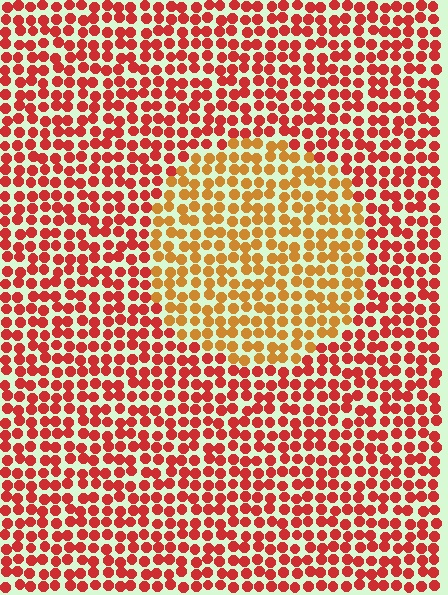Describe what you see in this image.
The image is filled with small red elements in a uniform arrangement. A circle-shaped region is visible where the elements are tinted to a slightly different hue, forming a subtle color boundary.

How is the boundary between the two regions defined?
The boundary is defined purely by a slight shift in hue (about 35 degrees). Spacing, size, and orientation are identical on both sides.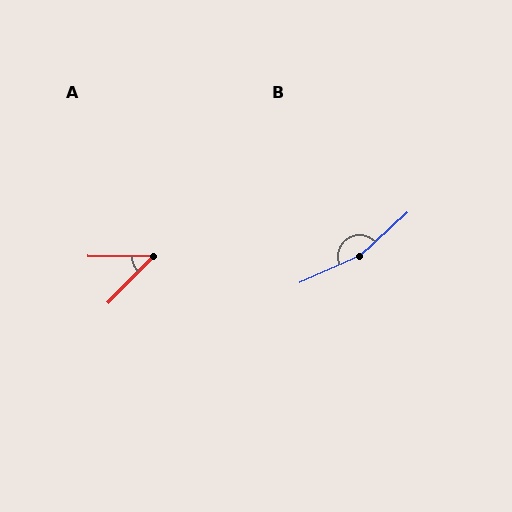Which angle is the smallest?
A, at approximately 46 degrees.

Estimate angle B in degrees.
Approximately 161 degrees.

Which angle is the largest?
B, at approximately 161 degrees.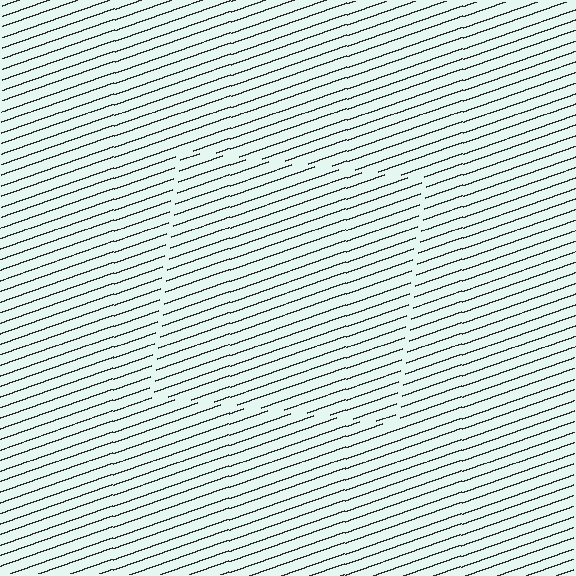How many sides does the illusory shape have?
4 sides — the line-ends trace a square.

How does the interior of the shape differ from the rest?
The interior of the shape contains the same grating, shifted by half a period — the contour is defined by the phase discontinuity where line-ends from the inner and outer gratings abut.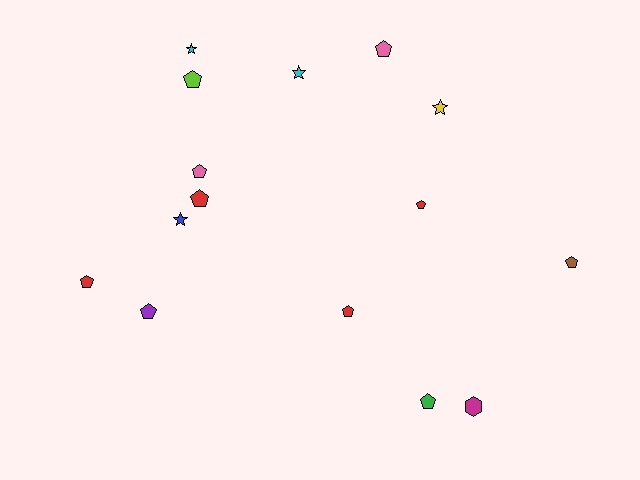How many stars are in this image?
There are 4 stars.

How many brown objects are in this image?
There is 1 brown object.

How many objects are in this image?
There are 15 objects.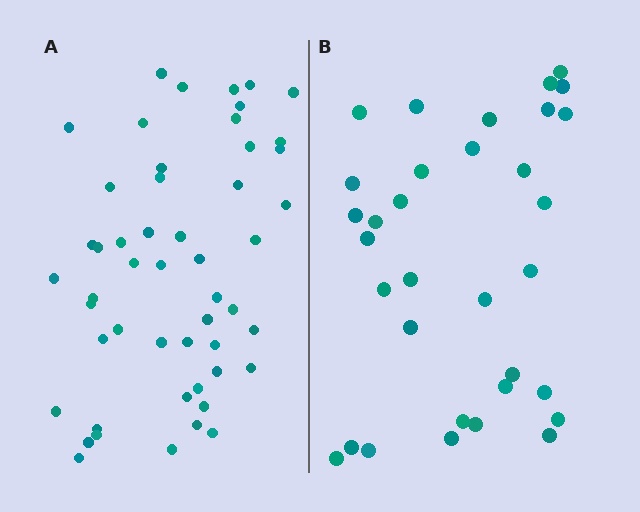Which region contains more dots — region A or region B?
Region A (the left region) has more dots.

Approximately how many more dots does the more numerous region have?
Region A has approximately 20 more dots than region B.